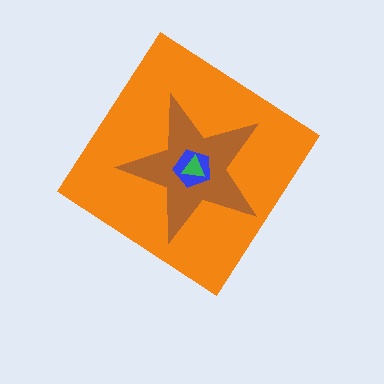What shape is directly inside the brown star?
The blue pentagon.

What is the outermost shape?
The orange diamond.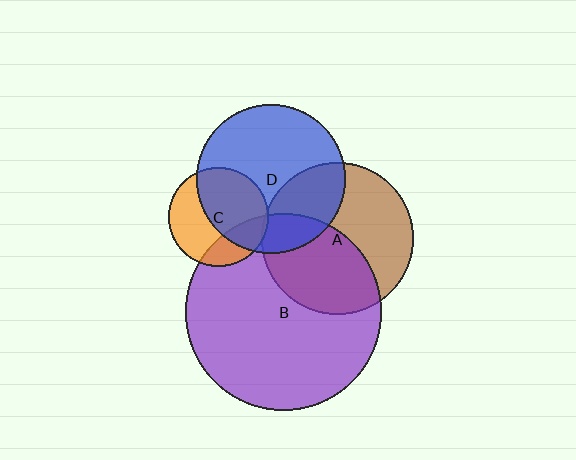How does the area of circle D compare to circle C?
Approximately 2.2 times.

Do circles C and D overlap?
Yes.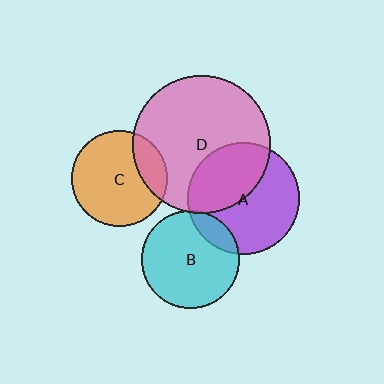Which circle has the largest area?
Circle D (pink).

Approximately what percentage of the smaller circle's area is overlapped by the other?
Approximately 20%.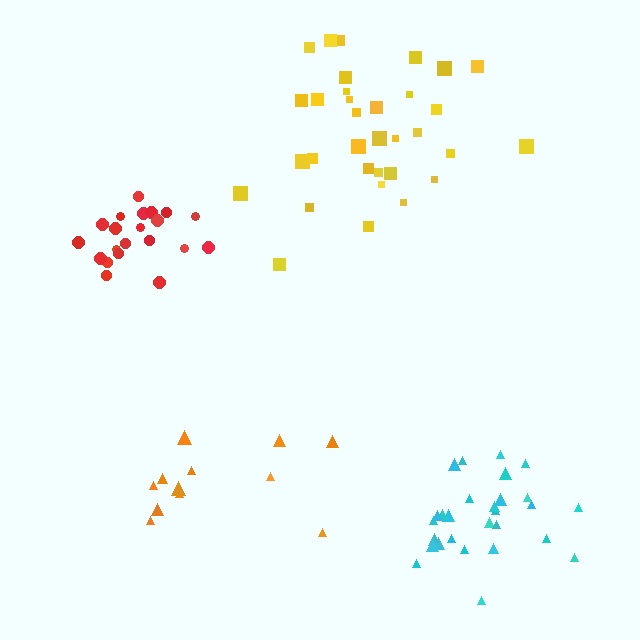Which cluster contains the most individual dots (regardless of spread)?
Yellow (33).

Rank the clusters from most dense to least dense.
red, cyan, yellow, orange.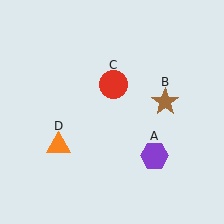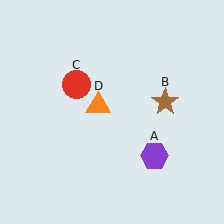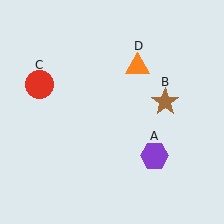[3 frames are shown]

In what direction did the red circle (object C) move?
The red circle (object C) moved left.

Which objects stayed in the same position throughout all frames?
Purple hexagon (object A) and brown star (object B) remained stationary.